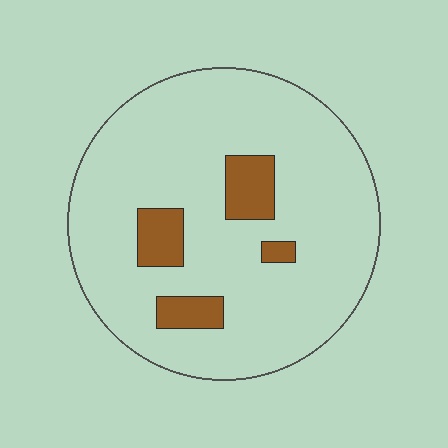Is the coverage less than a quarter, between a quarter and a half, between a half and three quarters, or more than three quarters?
Less than a quarter.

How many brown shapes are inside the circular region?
4.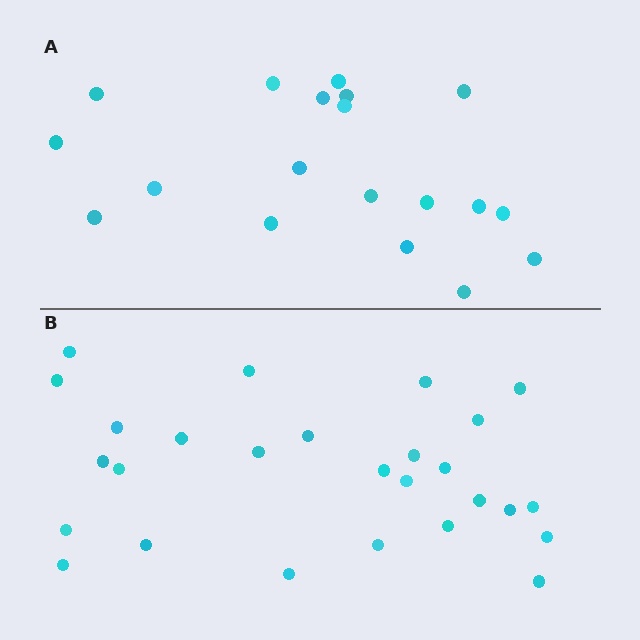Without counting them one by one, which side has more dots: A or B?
Region B (the bottom region) has more dots.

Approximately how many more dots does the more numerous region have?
Region B has roughly 8 or so more dots than region A.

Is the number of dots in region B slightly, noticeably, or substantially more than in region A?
Region B has noticeably more, but not dramatically so. The ratio is roughly 1.4 to 1.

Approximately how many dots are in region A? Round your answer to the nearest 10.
About 20 dots. (The exact count is 19, which rounds to 20.)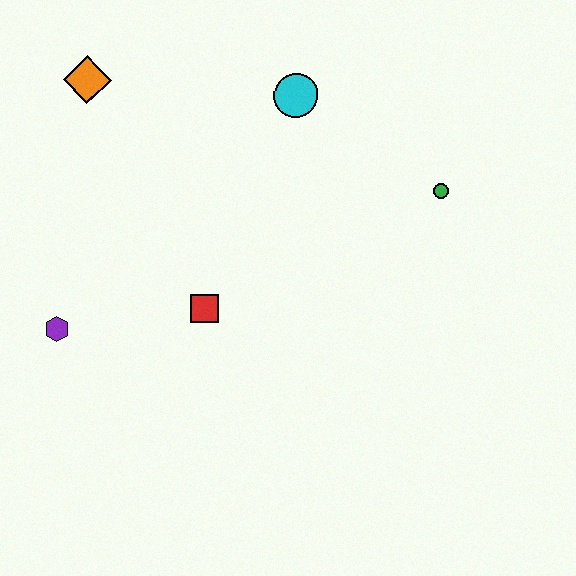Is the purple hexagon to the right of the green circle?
No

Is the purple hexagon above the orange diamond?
No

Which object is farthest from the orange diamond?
The green circle is farthest from the orange diamond.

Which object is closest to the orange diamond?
The cyan circle is closest to the orange diamond.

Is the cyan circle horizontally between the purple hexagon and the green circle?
Yes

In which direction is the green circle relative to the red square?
The green circle is to the right of the red square.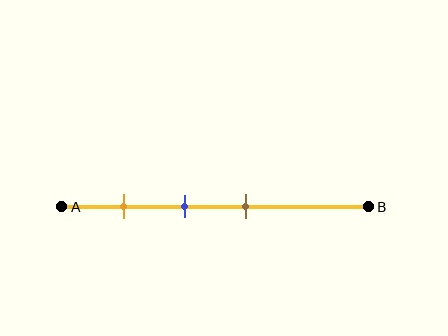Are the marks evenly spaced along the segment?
Yes, the marks are approximately evenly spaced.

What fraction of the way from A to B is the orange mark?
The orange mark is approximately 20% (0.2) of the way from A to B.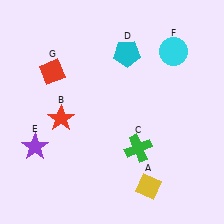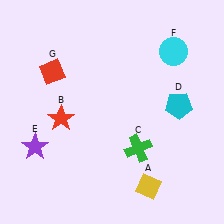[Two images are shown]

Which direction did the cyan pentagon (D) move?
The cyan pentagon (D) moved down.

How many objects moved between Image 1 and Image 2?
1 object moved between the two images.